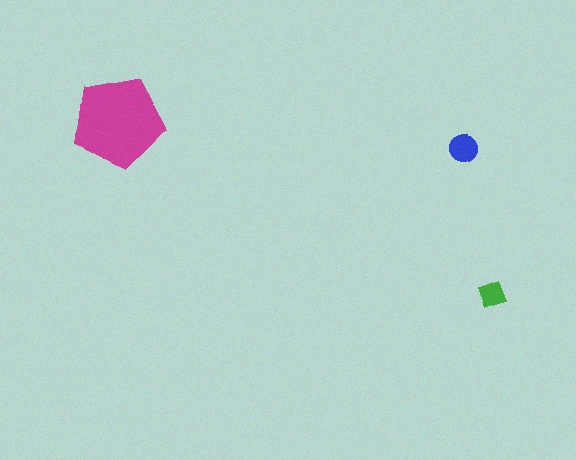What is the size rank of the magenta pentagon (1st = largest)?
1st.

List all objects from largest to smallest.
The magenta pentagon, the blue circle, the green diamond.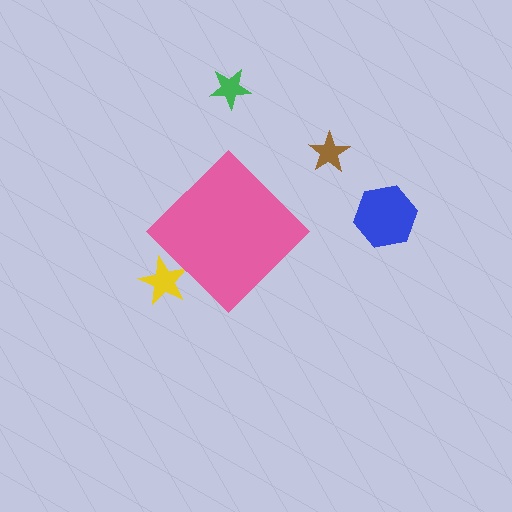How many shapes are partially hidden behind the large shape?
1 shape is partially hidden.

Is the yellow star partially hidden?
Yes, the yellow star is partially hidden behind the pink diamond.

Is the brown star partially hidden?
No, the brown star is fully visible.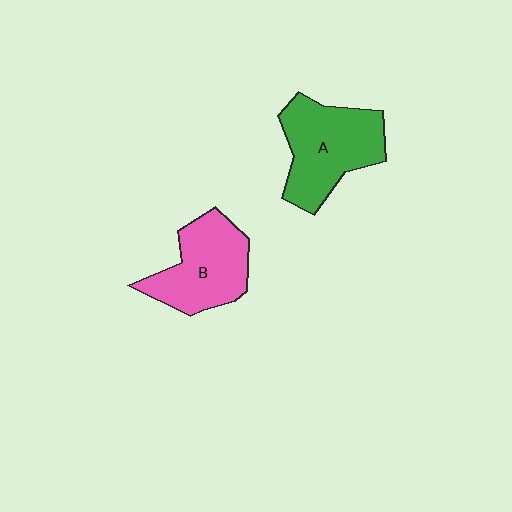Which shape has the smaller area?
Shape B (pink).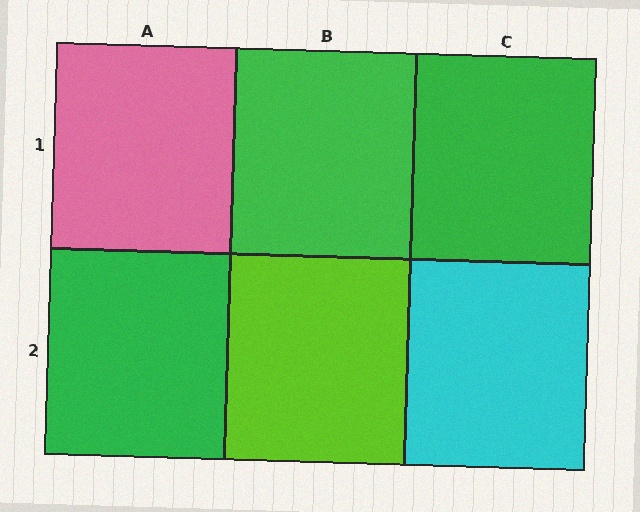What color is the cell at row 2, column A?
Green.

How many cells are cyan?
1 cell is cyan.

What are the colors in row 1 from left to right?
Pink, green, green.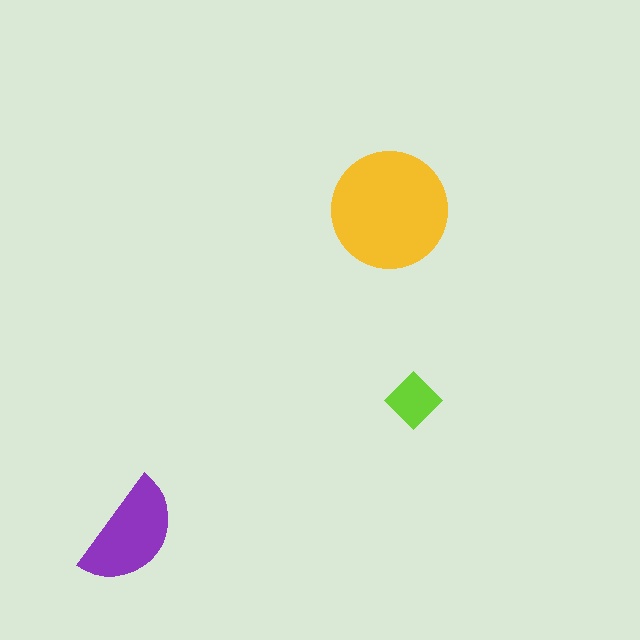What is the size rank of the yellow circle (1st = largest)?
1st.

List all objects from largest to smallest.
The yellow circle, the purple semicircle, the lime diamond.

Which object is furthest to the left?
The purple semicircle is leftmost.